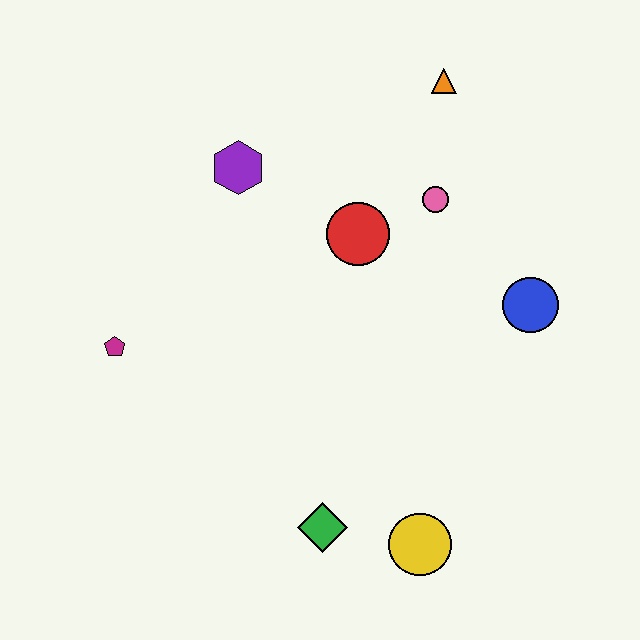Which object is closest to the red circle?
The pink circle is closest to the red circle.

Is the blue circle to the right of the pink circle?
Yes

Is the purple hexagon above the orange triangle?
No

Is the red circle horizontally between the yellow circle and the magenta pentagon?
Yes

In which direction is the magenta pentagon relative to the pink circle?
The magenta pentagon is to the left of the pink circle.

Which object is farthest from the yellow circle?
The orange triangle is farthest from the yellow circle.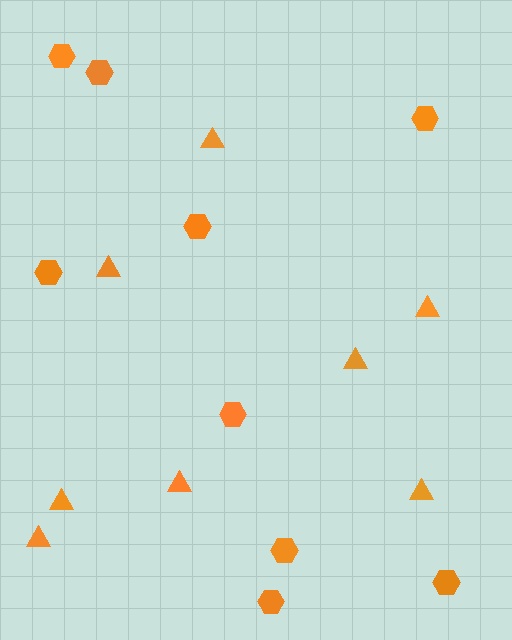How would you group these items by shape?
There are 2 groups: one group of hexagons (9) and one group of triangles (8).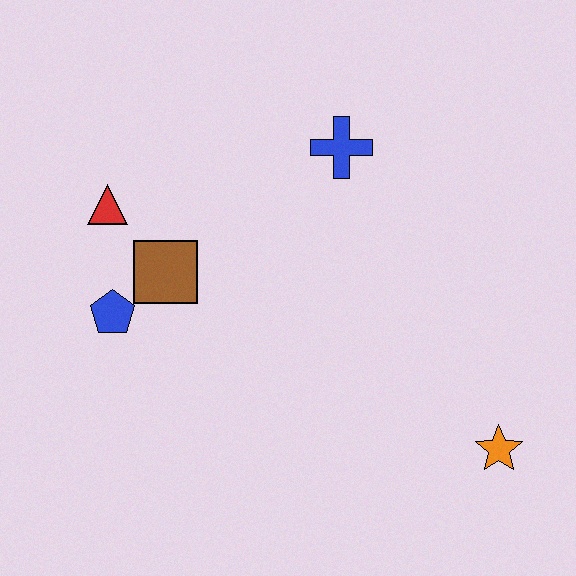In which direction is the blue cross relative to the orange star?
The blue cross is above the orange star.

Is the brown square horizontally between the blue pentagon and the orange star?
Yes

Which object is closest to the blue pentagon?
The brown square is closest to the blue pentagon.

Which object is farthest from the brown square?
The orange star is farthest from the brown square.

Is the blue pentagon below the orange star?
No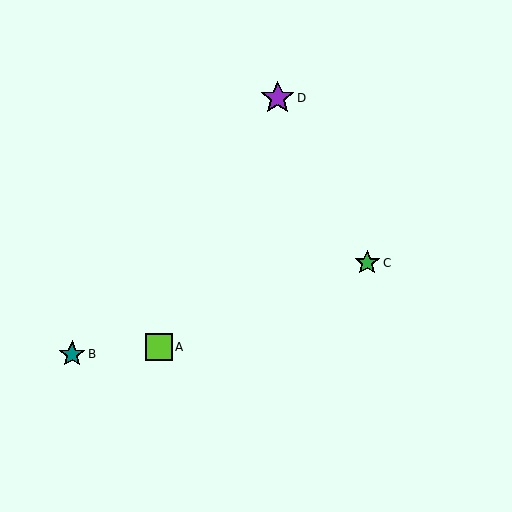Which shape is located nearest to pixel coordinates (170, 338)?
The lime square (labeled A) at (159, 347) is nearest to that location.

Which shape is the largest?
The purple star (labeled D) is the largest.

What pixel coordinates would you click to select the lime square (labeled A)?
Click at (159, 347) to select the lime square A.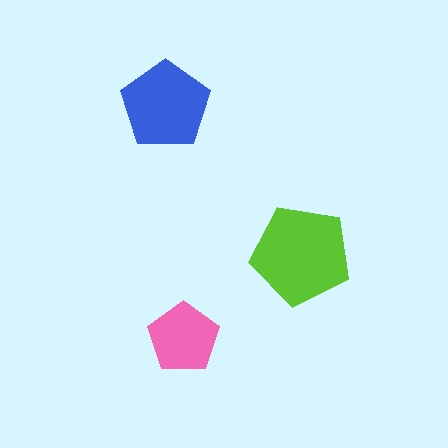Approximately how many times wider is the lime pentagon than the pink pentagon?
About 1.5 times wider.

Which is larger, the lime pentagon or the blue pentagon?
The lime one.